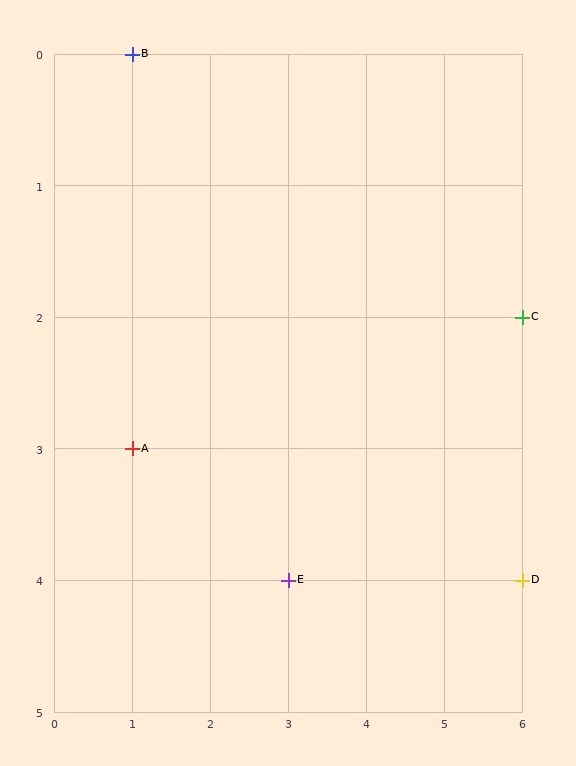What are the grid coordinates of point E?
Point E is at grid coordinates (3, 4).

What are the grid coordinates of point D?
Point D is at grid coordinates (6, 4).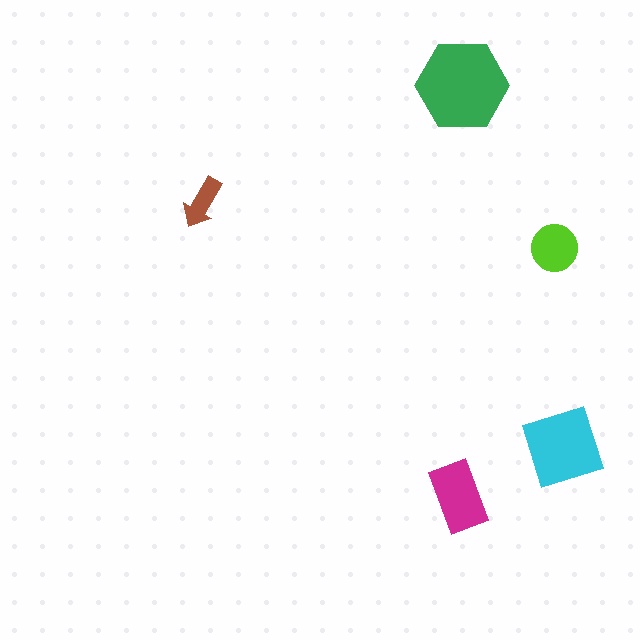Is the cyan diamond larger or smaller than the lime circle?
Larger.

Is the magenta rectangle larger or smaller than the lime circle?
Larger.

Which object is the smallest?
The brown arrow.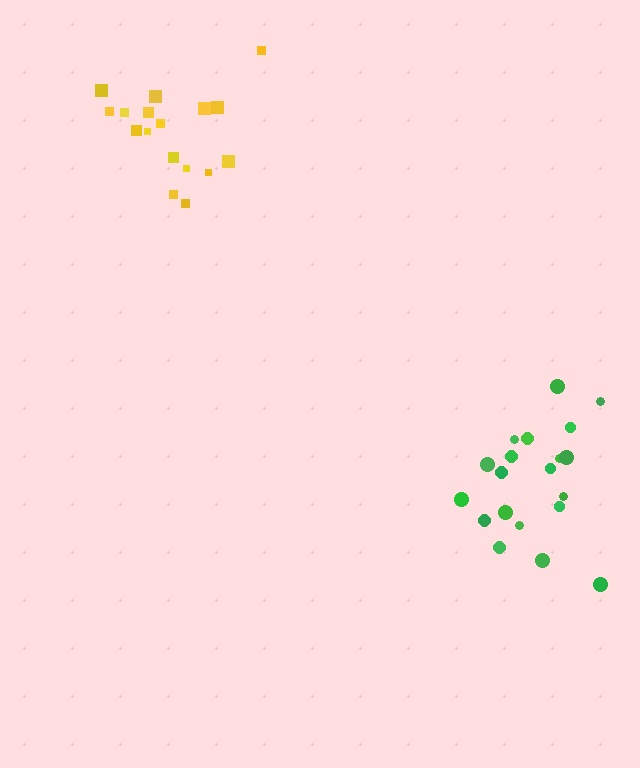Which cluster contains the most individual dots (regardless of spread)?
Green (20).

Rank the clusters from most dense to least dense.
yellow, green.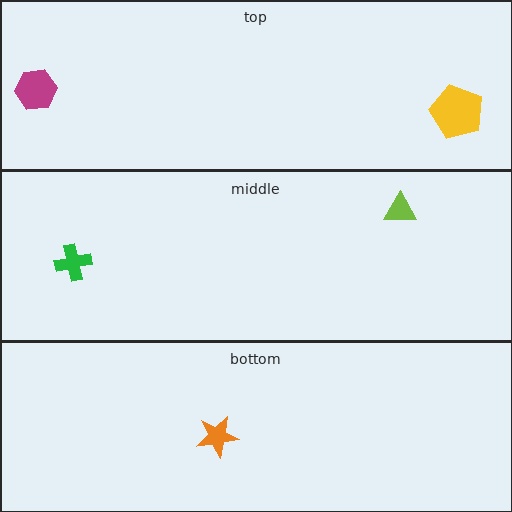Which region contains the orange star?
The bottom region.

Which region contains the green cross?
The middle region.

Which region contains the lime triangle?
The middle region.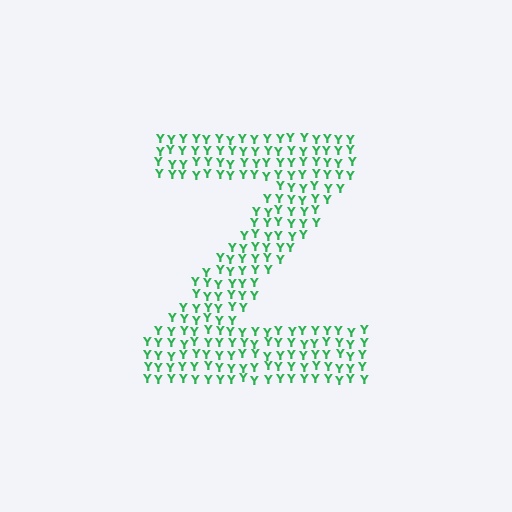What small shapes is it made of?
It is made of small letter Y's.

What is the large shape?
The large shape is the letter Z.